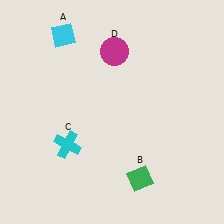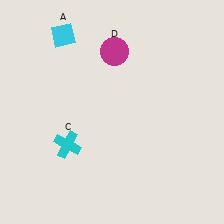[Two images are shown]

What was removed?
The green diamond (B) was removed in Image 2.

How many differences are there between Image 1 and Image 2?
There is 1 difference between the two images.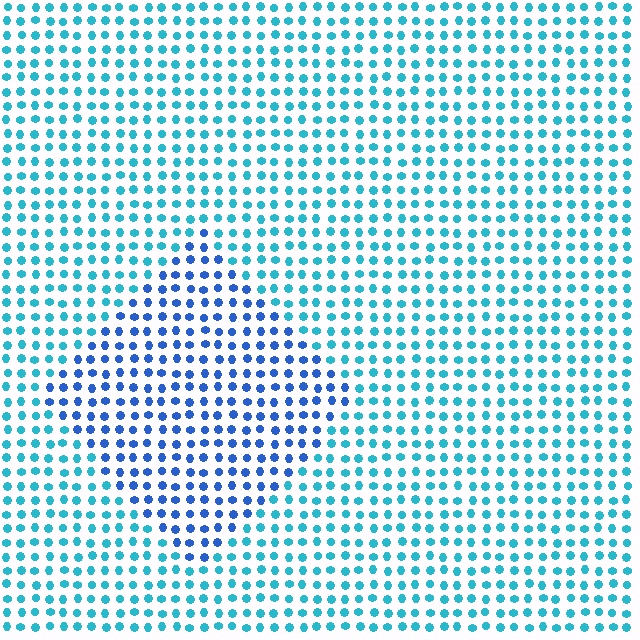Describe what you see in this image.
The image is filled with small cyan elements in a uniform arrangement. A diamond-shaped region is visible where the elements are tinted to a slightly different hue, forming a subtle color boundary.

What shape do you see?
I see a diamond.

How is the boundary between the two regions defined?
The boundary is defined purely by a slight shift in hue (about 33 degrees). Spacing, size, and orientation are identical on both sides.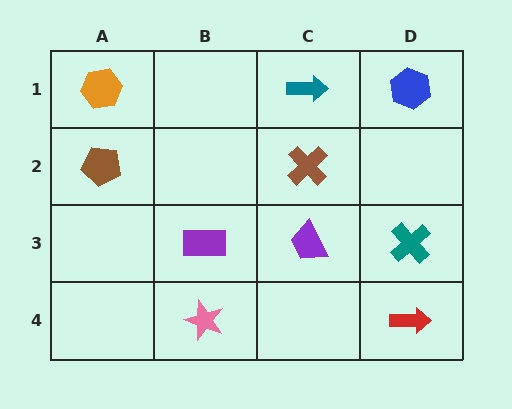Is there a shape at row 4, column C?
No, that cell is empty.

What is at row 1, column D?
A blue hexagon.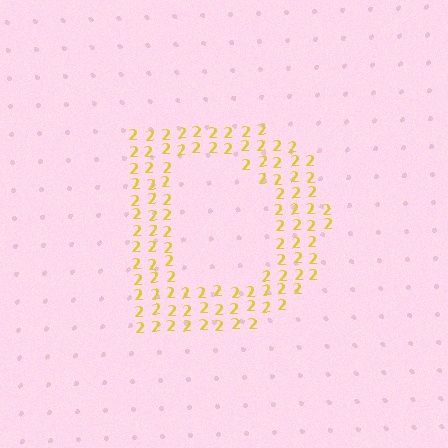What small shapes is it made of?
It is made of small digit 2's.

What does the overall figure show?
The overall figure shows the letter D.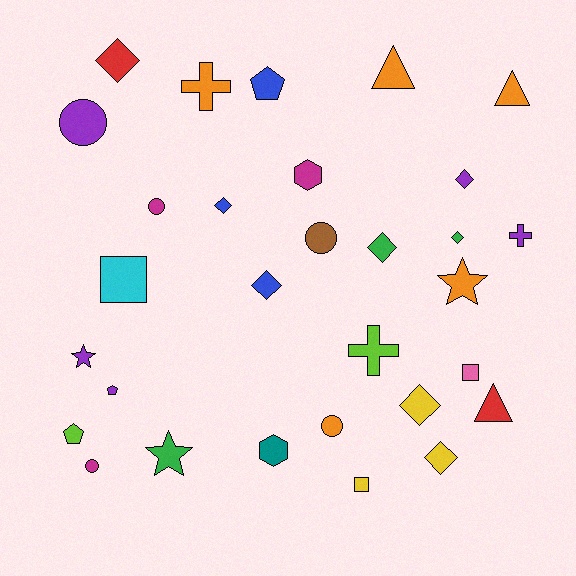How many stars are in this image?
There are 3 stars.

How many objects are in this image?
There are 30 objects.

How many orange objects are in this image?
There are 5 orange objects.